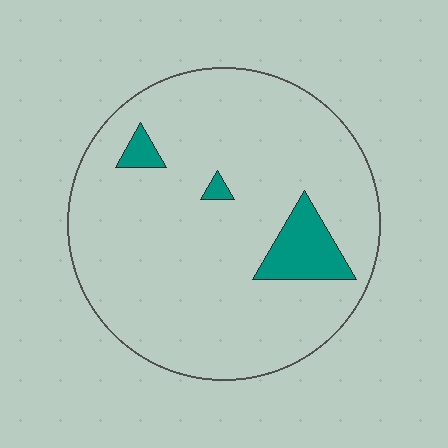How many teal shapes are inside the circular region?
3.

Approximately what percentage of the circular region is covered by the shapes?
Approximately 10%.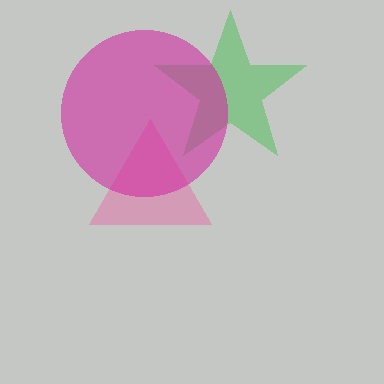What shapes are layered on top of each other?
The layered shapes are: a green star, a pink triangle, a magenta circle.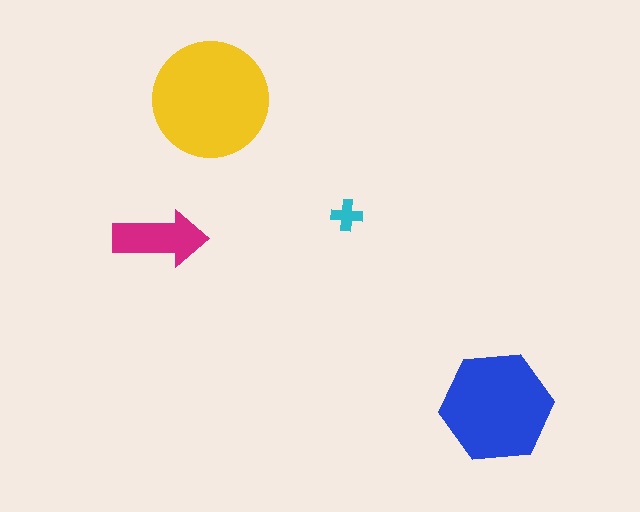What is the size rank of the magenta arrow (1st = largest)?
3rd.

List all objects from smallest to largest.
The cyan cross, the magenta arrow, the blue hexagon, the yellow circle.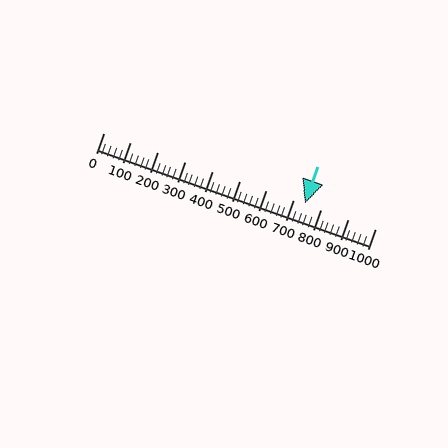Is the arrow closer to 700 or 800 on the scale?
The arrow is closer to 700.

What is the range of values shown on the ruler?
The ruler shows values from 0 to 1000.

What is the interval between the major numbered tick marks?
The major tick marks are spaced 100 units apart.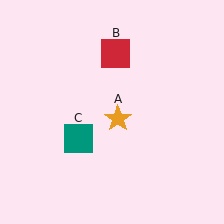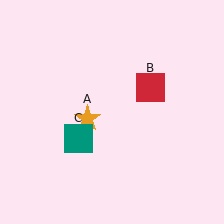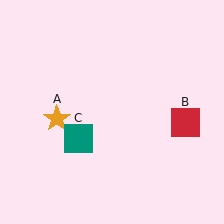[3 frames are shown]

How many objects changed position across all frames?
2 objects changed position: orange star (object A), red square (object B).